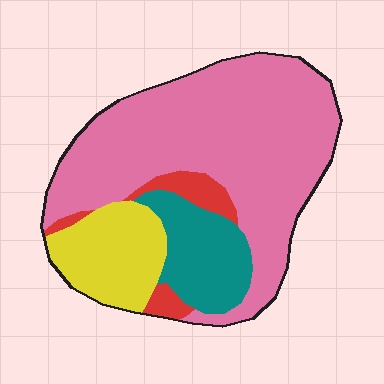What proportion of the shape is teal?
Teal covers 15% of the shape.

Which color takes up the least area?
Red, at roughly 5%.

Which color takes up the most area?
Pink, at roughly 60%.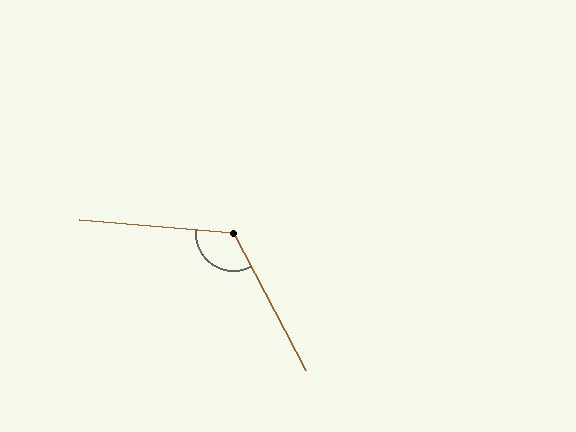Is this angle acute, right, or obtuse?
It is obtuse.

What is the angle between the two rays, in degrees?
Approximately 123 degrees.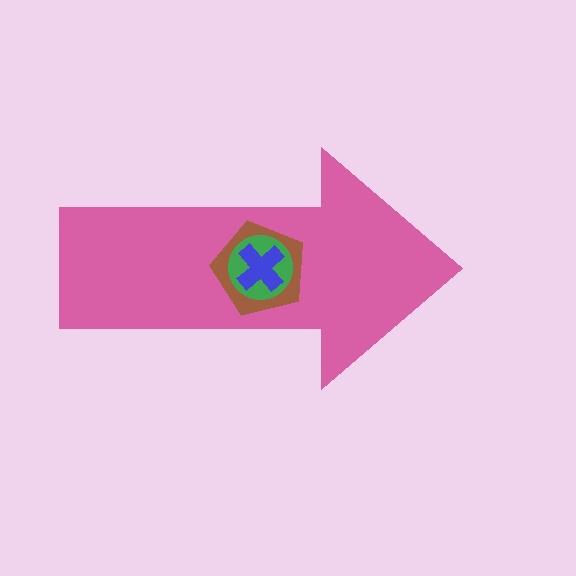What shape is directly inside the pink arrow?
The brown pentagon.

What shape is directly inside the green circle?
The blue cross.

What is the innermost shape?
The blue cross.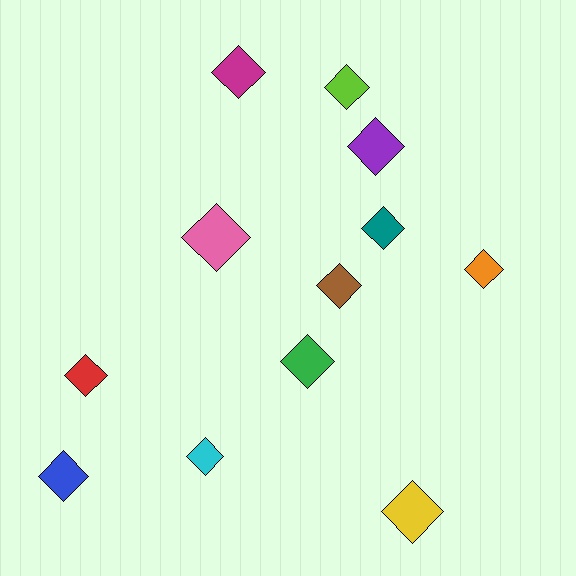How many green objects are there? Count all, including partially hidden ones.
There is 1 green object.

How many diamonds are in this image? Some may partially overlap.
There are 12 diamonds.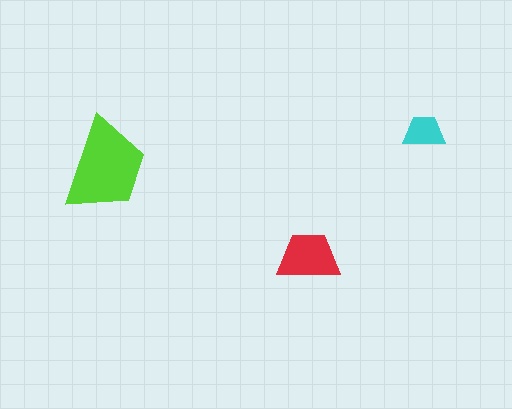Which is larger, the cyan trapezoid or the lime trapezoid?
The lime one.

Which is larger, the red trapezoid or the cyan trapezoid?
The red one.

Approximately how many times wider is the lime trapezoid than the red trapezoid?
About 1.5 times wider.